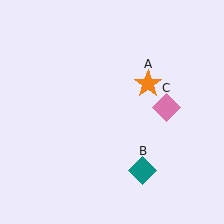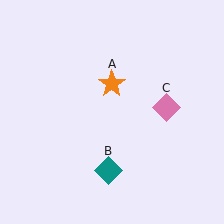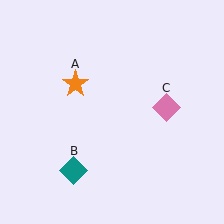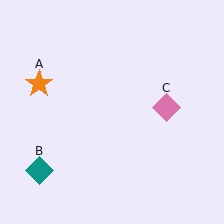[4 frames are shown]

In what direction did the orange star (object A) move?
The orange star (object A) moved left.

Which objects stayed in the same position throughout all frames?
Pink diamond (object C) remained stationary.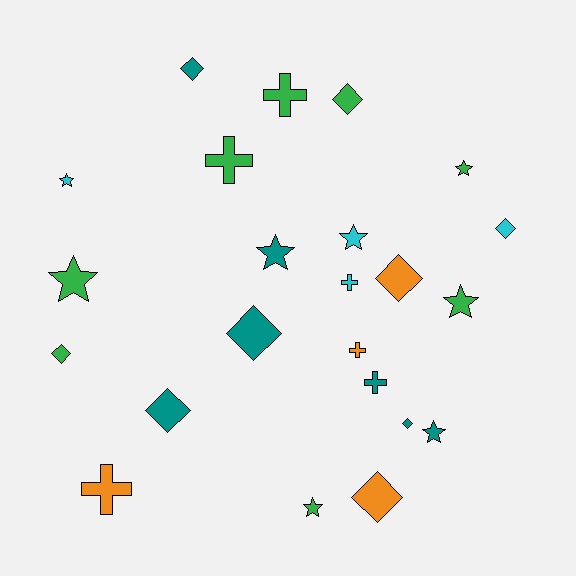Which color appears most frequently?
Green, with 8 objects.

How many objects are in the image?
There are 23 objects.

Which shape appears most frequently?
Diamond, with 9 objects.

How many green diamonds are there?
There are 2 green diamonds.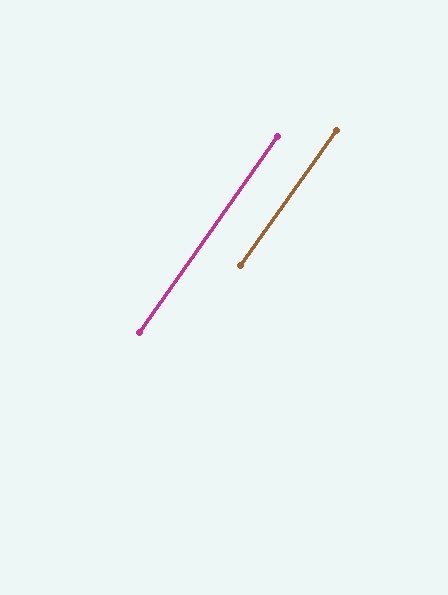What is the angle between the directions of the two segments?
Approximately 0 degrees.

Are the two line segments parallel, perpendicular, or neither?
Parallel — their directions differ by only 0.2°.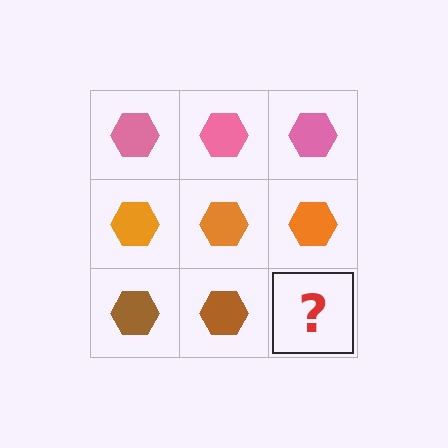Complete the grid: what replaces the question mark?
The question mark should be replaced with a brown hexagon.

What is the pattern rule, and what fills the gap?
The rule is that each row has a consistent color. The gap should be filled with a brown hexagon.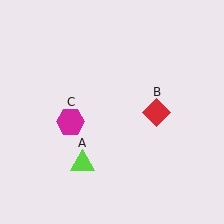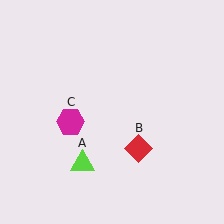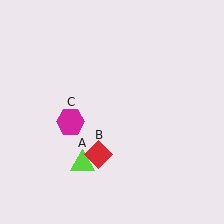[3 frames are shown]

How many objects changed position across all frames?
1 object changed position: red diamond (object B).